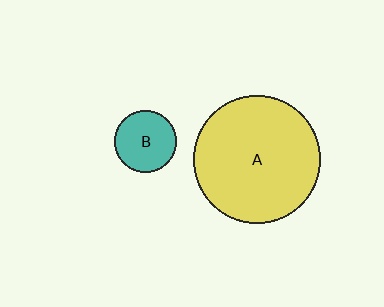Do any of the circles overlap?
No, none of the circles overlap.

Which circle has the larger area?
Circle A (yellow).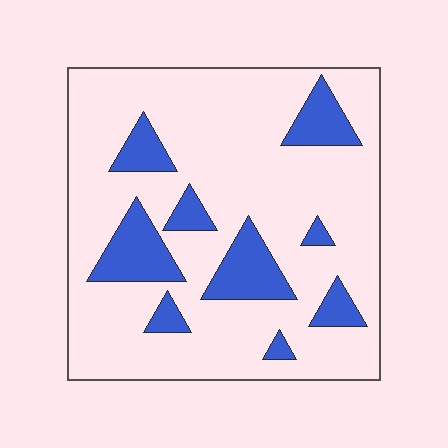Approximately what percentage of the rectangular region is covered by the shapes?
Approximately 20%.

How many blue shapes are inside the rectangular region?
9.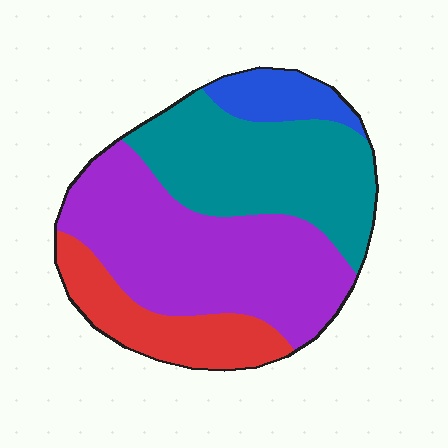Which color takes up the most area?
Purple, at roughly 40%.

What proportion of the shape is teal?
Teal takes up between a quarter and a half of the shape.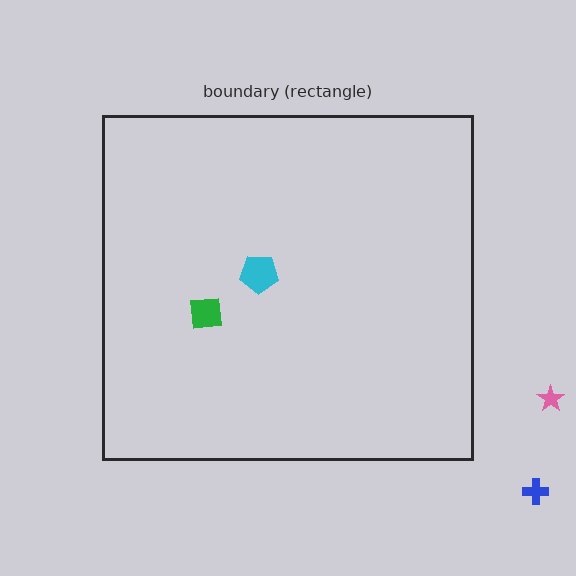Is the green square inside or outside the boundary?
Inside.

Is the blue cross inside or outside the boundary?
Outside.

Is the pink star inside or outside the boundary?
Outside.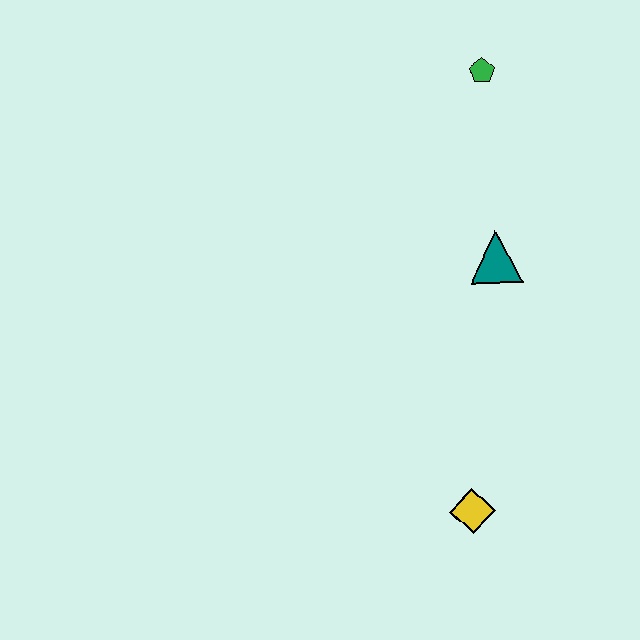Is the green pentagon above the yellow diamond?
Yes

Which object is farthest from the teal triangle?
The yellow diamond is farthest from the teal triangle.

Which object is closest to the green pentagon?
The teal triangle is closest to the green pentagon.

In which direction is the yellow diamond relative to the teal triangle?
The yellow diamond is below the teal triangle.